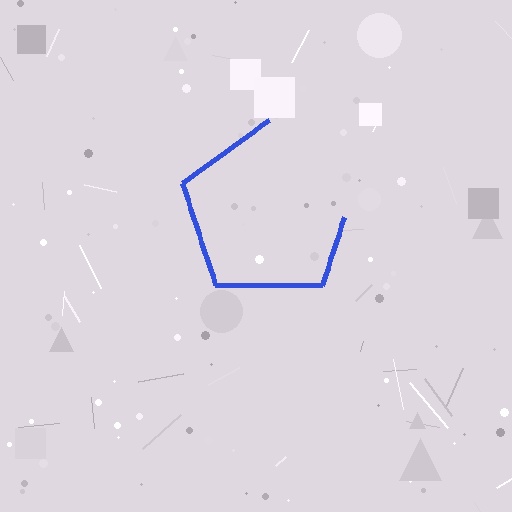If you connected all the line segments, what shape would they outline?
They would outline a pentagon.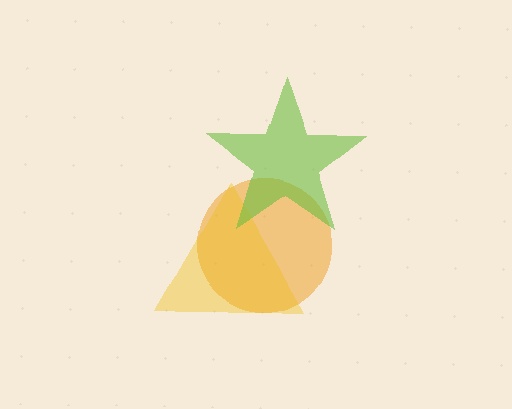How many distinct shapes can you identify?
There are 3 distinct shapes: an orange circle, a yellow triangle, a lime star.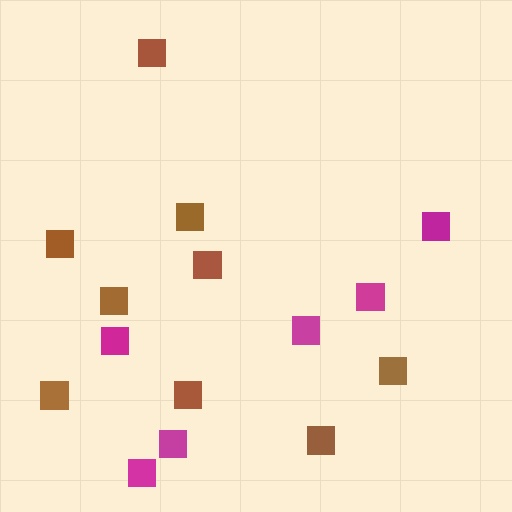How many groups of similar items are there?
There are 2 groups: one group of brown squares (9) and one group of magenta squares (6).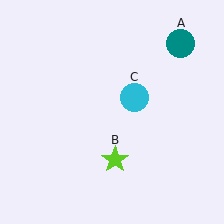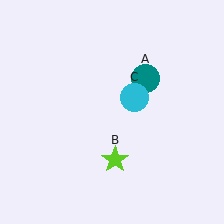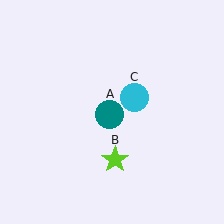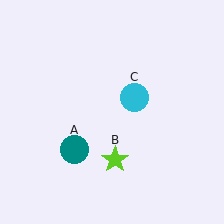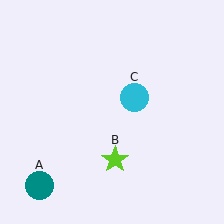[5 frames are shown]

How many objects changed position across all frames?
1 object changed position: teal circle (object A).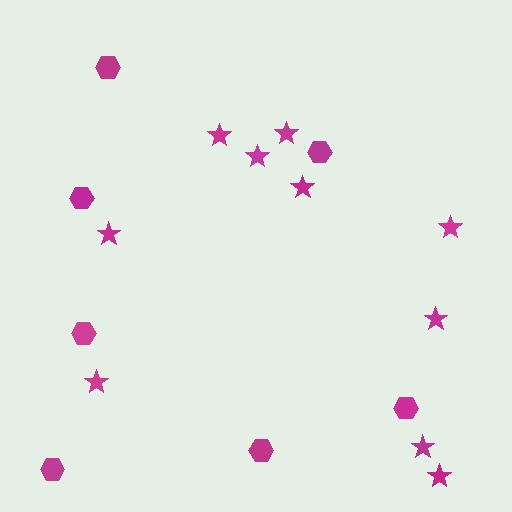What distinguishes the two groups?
There are 2 groups: one group of hexagons (7) and one group of stars (10).